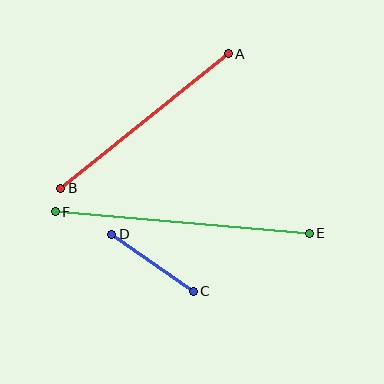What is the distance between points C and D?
The distance is approximately 99 pixels.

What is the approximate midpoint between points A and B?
The midpoint is at approximately (145, 121) pixels.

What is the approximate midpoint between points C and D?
The midpoint is at approximately (152, 263) pixels.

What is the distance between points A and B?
The distance is approximately 215 pixels.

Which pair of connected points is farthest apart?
Points E and F are farthest apart.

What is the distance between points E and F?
The distance is approximately 255 pixels.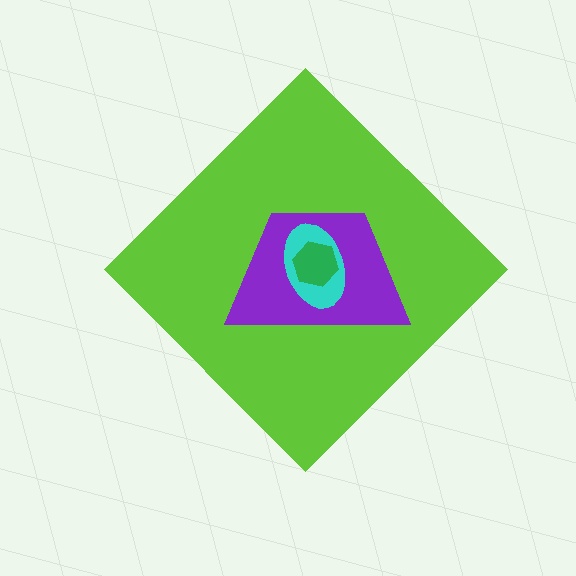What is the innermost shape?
The green hexagon.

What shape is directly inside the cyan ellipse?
The green hexagon.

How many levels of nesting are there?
4.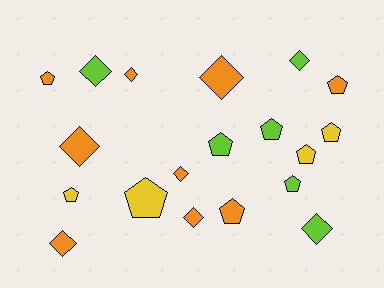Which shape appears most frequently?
Pentagon, with 10 objects.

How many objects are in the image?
There are 19 objects.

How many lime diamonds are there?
There are 3 lime diamonds.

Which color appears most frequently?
Orange, with 9 objects.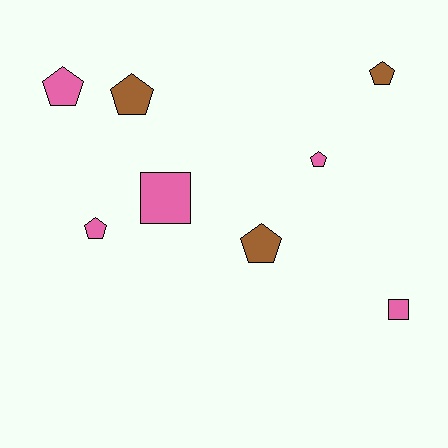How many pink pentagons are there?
There are 3 pink pentagons.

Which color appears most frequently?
Pink, with 5 objects.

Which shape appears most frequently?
Pentagon, with 6 objects.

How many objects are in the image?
There are 8 objects.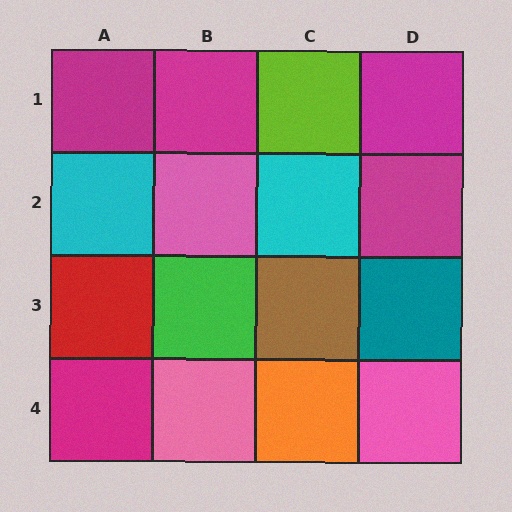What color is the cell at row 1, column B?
Magenta.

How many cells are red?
1 cell is red.